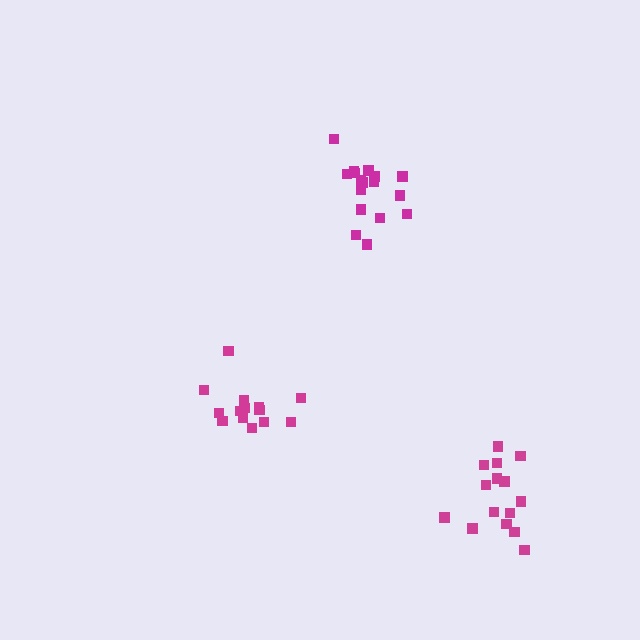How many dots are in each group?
Group 1: 17 dots, Group 2: 14 dots, Group 3: 15 dots (46 total).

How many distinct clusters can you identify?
There are 3 distinct clusters.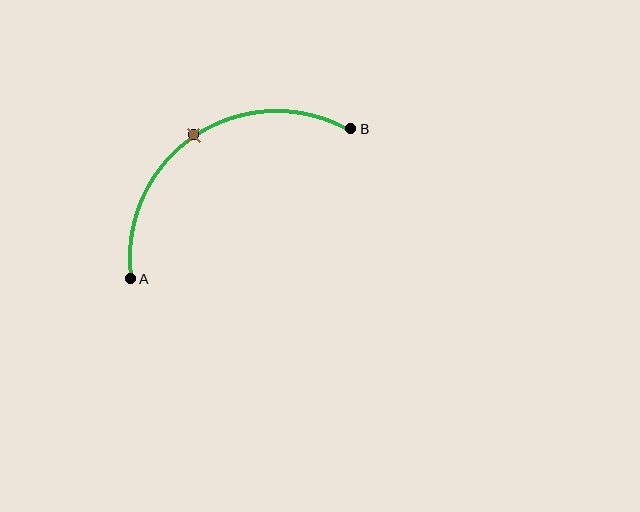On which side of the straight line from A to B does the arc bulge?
The arc bulges above and to the left of the straight line connecting A and B.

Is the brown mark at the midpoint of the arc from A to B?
Yes. The brown mark lies on the arc at equal arc-length from both A and B — it is the arc midpoint.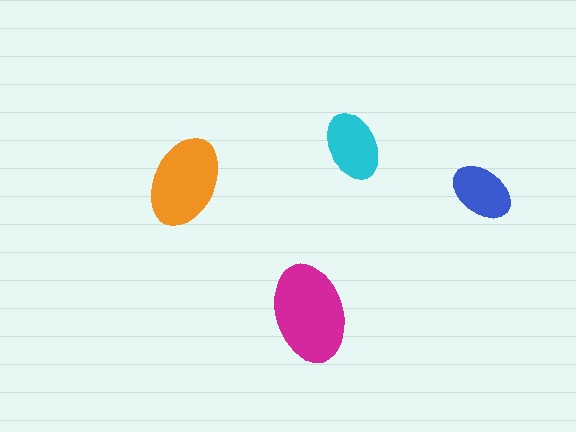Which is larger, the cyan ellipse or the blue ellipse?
The cyan one.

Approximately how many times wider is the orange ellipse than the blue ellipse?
About 1.5 times wider.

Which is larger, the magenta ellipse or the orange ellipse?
The magenta one.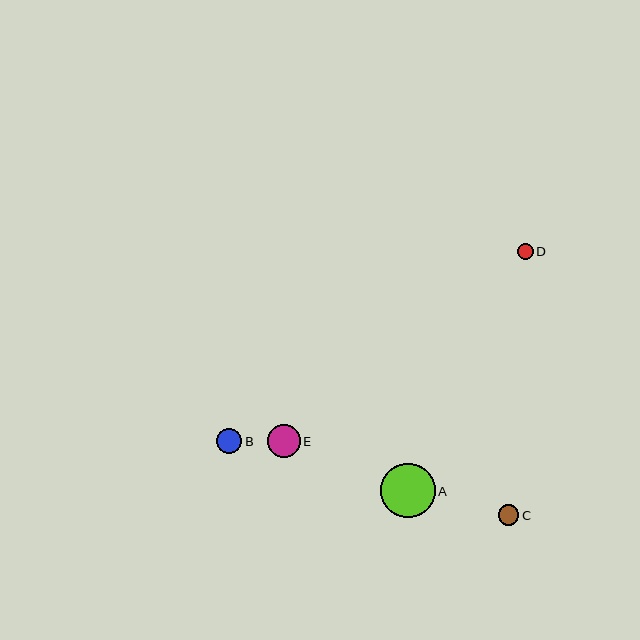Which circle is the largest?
Circle A is the largest with a size of approximately 54 pixels.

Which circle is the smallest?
Circle D is the smallest with a size of approximately 16 pixels.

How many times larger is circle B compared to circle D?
Circle B is approximately 1.6 times the size of circle D.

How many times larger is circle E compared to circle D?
Circle E is approximately 2.1 times the size of circle D.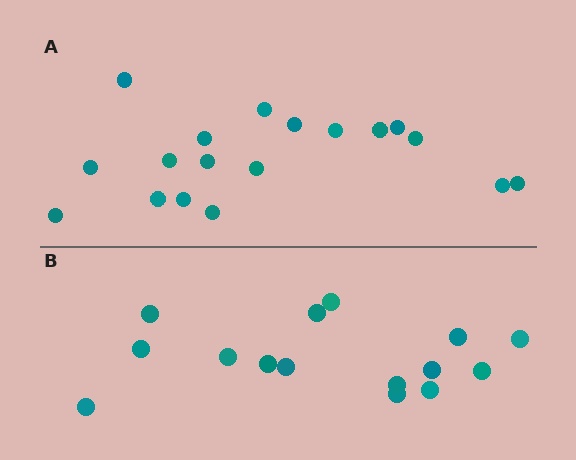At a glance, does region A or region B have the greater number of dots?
Region A (the top region) has more dots.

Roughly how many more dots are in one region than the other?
Region A has just a few more — roughly 2 or 3 more dots than region B.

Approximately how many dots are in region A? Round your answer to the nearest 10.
About 20 dots. (The exact count is 18, which rounds to 20.)